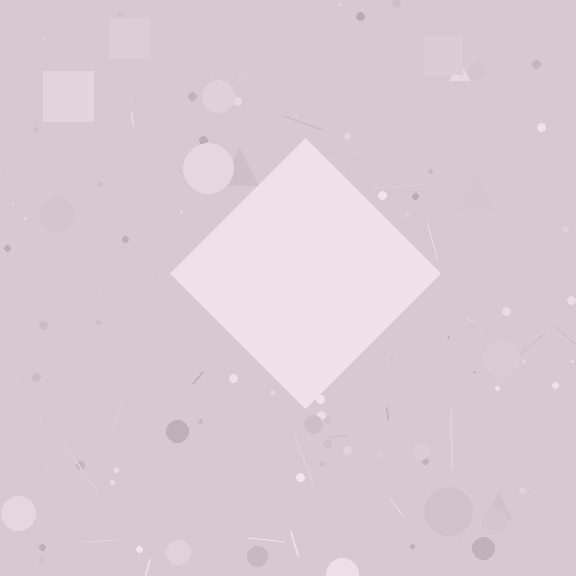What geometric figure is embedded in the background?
A diamond is embedded in the background.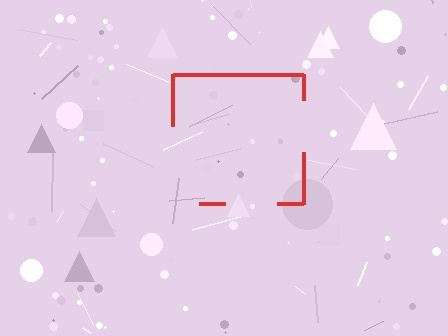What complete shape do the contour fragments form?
The contour fragments form a square.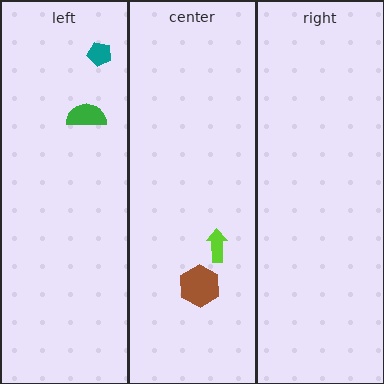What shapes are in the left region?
The teal pentagon, the green semicircle.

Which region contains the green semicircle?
The left region.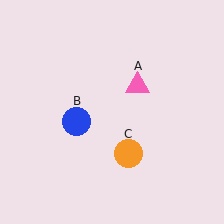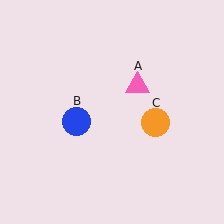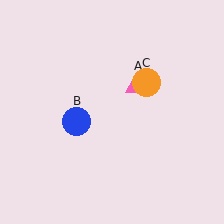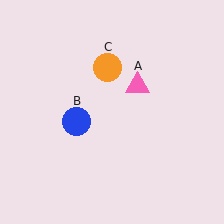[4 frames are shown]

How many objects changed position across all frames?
1 object changed position: orange circle (object C).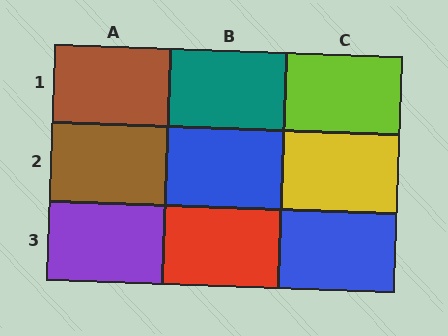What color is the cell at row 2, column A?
Brown.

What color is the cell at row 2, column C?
Yellow.